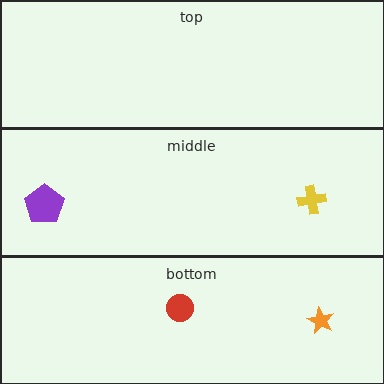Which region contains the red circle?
The bottom region.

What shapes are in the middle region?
The yellow cross, the purple pentagon.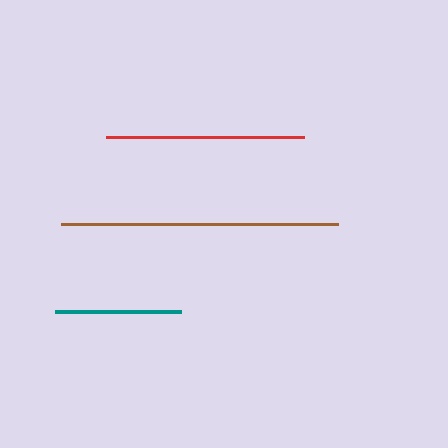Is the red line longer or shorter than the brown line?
The brown line is longer than the red line.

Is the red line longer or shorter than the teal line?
The red line is longer than the teal line.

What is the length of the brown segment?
The brown segment is approximately 277 pixels long.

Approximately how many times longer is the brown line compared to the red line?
The brown line is approximately 1.4 times the length of the red line.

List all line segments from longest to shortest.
From longest to shortest: brown, red, teal.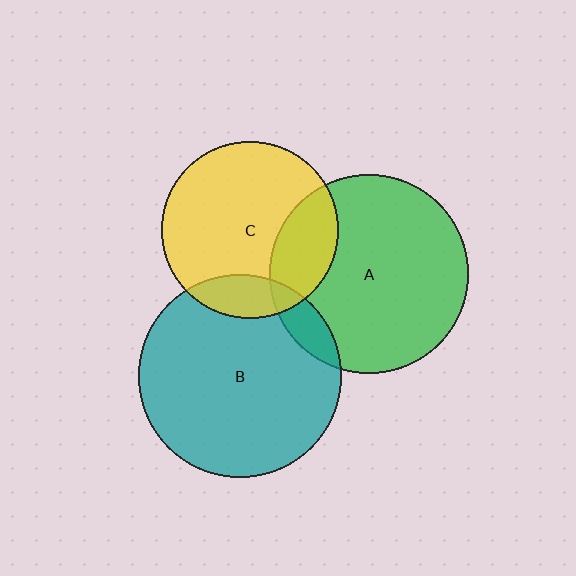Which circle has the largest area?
Circle B (teal).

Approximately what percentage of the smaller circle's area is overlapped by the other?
Approximately 15%.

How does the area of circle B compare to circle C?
Approximately 1.3 times.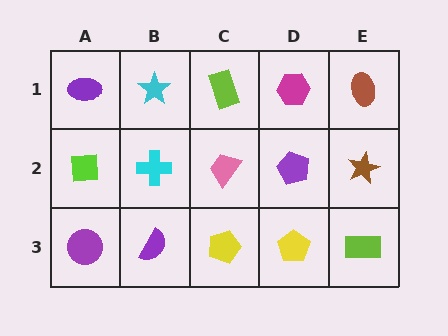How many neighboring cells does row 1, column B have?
3.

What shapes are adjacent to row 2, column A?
A purple ellipse (row 1, column A), a purple circle (row 3, column A), a cyan cross (row 2, column B).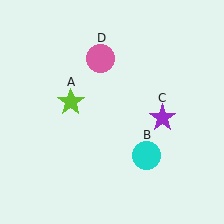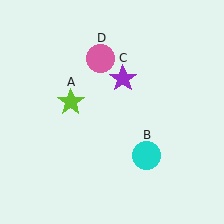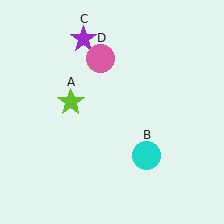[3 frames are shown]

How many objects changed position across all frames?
1 object changed position: purple star (object C).